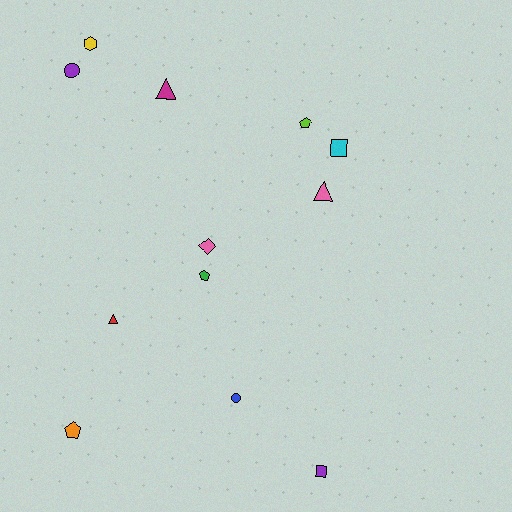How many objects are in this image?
There are 12 objects.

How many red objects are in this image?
There is 1 red object.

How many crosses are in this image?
There are no crosses.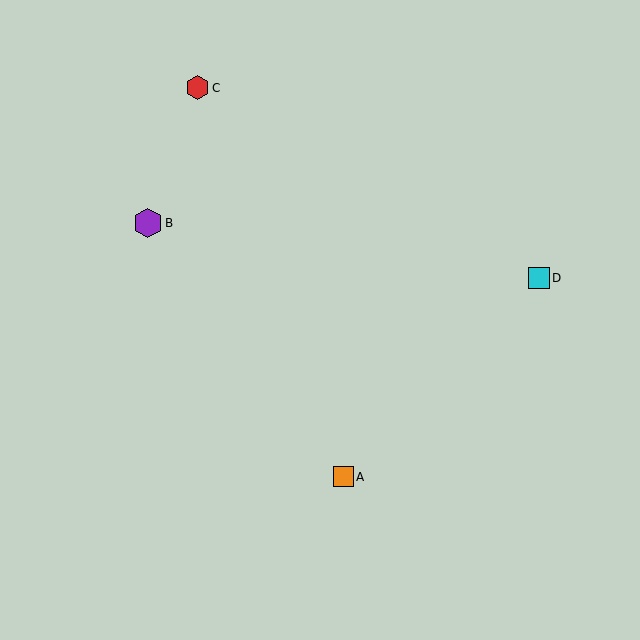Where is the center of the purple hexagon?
The center of the purple hexagon is at (148, 223).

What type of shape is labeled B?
Shape B is a purple hexagon.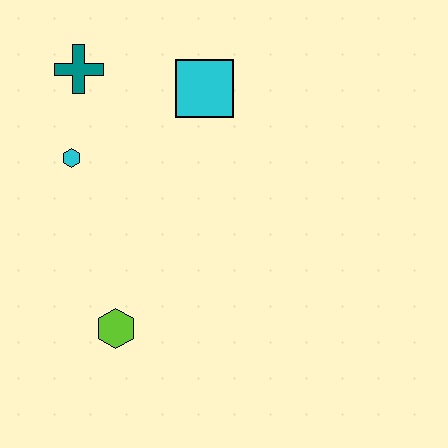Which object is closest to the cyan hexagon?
The teal cross is closest to the cyan hexagon.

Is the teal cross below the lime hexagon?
No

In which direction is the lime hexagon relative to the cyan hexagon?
The lime hexagon is below the cyan hexagon.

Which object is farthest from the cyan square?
The lime hexagon is farthest from the cyan square.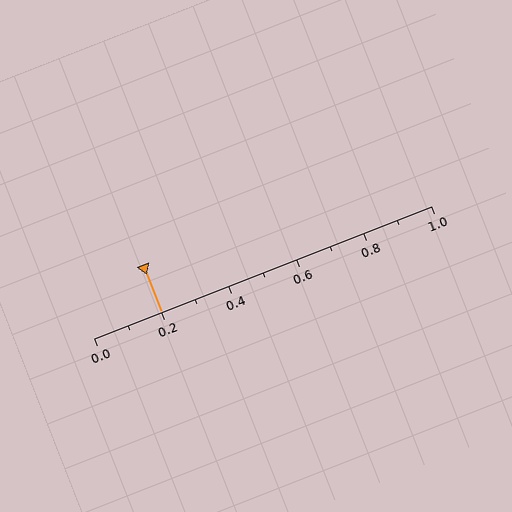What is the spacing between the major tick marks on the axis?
The major ticks are spaced 0.2 apart.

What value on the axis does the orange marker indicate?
The marker indicates approximately 0.2.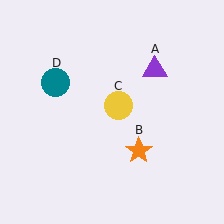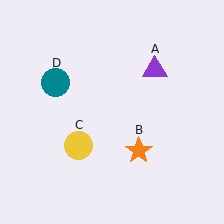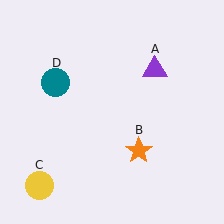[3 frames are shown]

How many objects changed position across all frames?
1 object changed position: yellow circle (object C).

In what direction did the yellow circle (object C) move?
The yellow circle (object C) moved down and to the left.